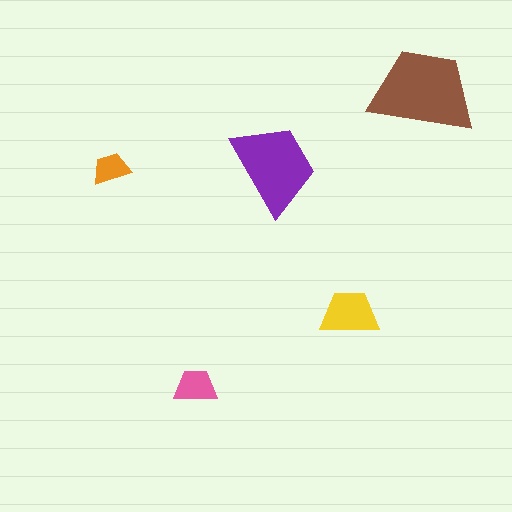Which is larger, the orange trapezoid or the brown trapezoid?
The brown one.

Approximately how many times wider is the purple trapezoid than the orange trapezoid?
About 2.5 times wider.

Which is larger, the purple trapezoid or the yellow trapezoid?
The purple one.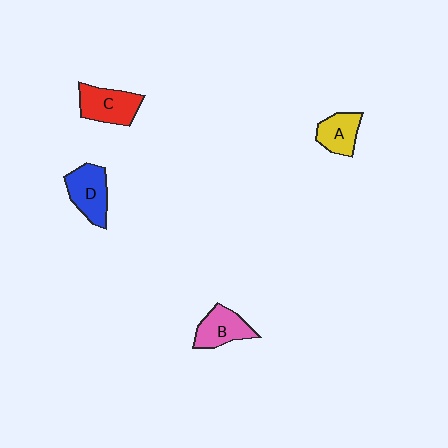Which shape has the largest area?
Shape C (red).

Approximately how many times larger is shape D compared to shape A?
Approximately 1.3 times.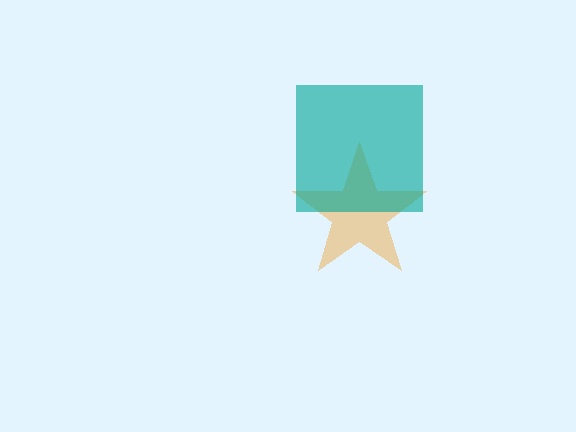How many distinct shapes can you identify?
There are 2 distinct shapes: an orange star, a teal square.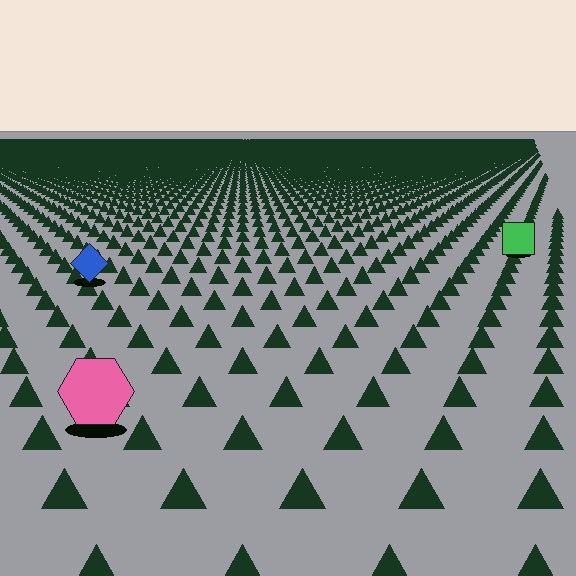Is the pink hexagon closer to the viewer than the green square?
Yes. The pink hexagon is closer — you can tell from the texture gradient: the ground texture is coarser near it.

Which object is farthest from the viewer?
The green square is farthest from the viewer. It appears smaller and the ground texture around it is denser.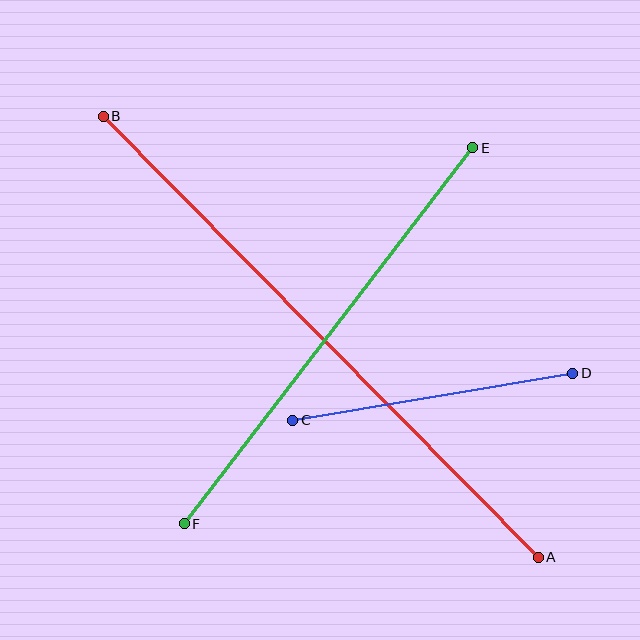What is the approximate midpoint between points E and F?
The midpoint is at approximately (329, 336) pixels.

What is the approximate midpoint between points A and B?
The midpoint is at approximately (321, 337) pixels.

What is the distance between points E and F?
The distance is approximately 474 pixels.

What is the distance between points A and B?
The distance is approximately 620 pixels.